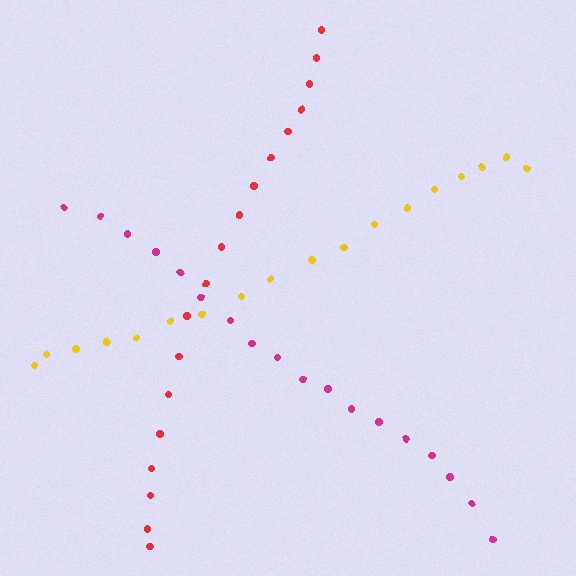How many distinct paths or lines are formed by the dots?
There are 3 distinct paths.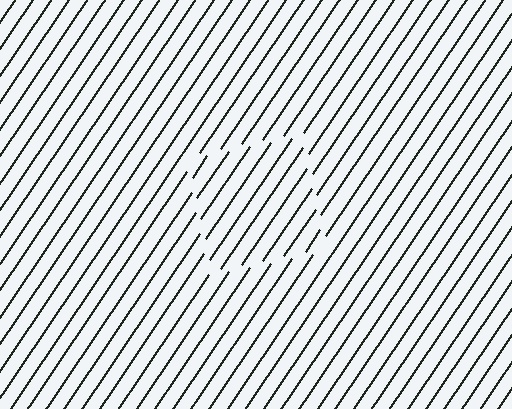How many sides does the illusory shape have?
4 sides — the line-ends trace a square.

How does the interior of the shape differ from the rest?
The interior of the shape contains the same grating, shifted by half a period — the contour is defined by the phase discontinuity where line-ends from the inner and outer gratings abut.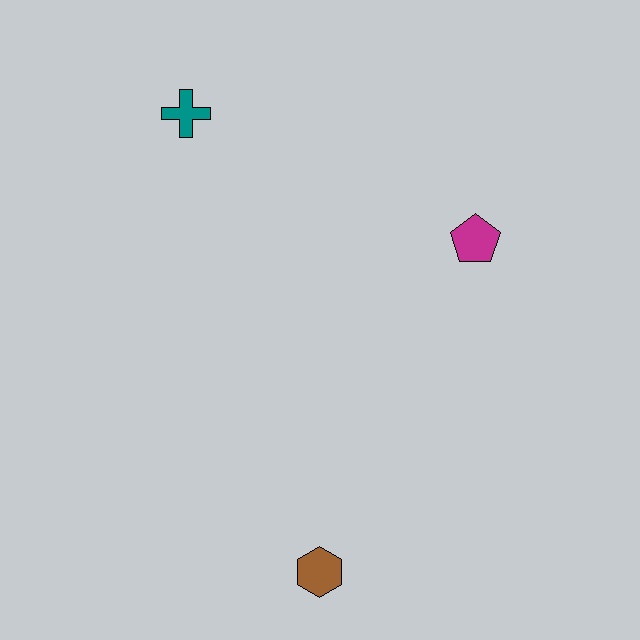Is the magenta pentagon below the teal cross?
Yes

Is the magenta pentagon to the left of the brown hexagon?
No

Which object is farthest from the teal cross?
The brown hexagon is farthest from the teal cross.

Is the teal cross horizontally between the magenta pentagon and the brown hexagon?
No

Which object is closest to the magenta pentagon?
The teal cross is closest to the magenta pentagon.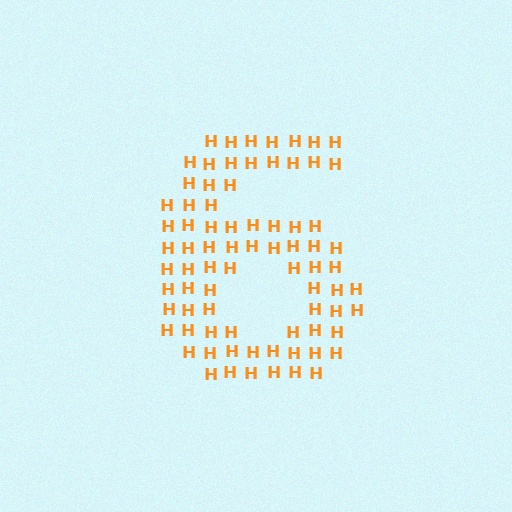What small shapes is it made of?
It is made of small letter H's.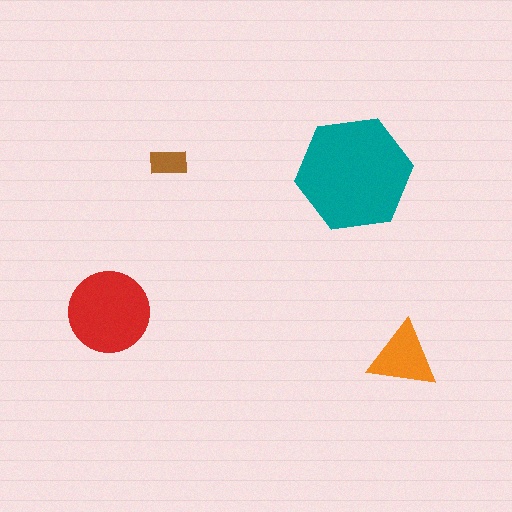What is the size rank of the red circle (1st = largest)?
2nd.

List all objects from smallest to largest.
The brown rectangle, the orange triangle, the red circle, the teal hexagon.